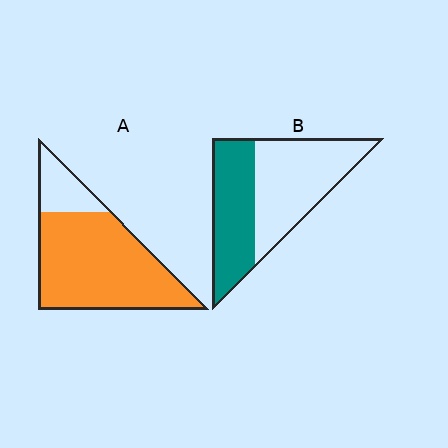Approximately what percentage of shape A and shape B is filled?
A is approximately 80% and B is approximately 45%.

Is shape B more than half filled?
No.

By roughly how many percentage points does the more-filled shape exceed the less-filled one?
By roughly 40 percentage points (A over B).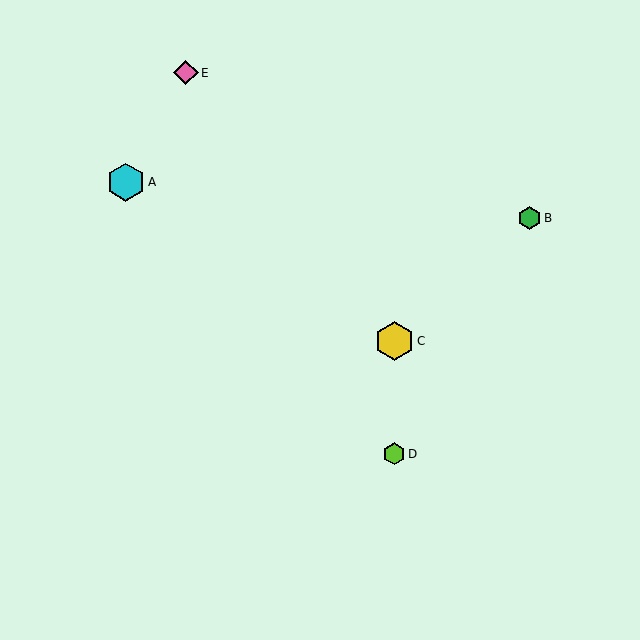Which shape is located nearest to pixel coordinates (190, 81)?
The pink diamond (labeled E) at (186, 73) is nearest to that location.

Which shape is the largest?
The yellow hexagon (labeled C) is the largest.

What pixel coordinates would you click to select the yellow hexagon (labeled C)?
Click at (394, 341) to select the yellow hexagon C.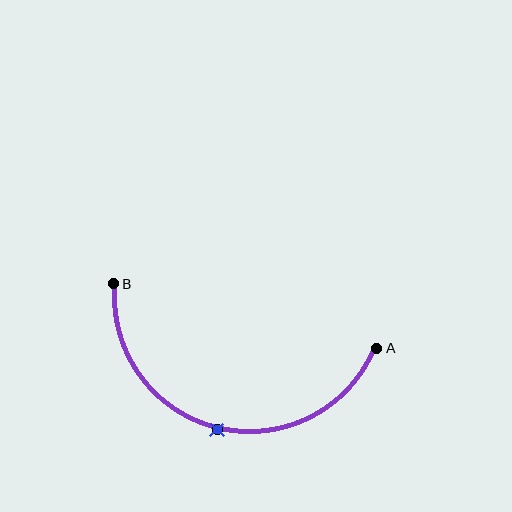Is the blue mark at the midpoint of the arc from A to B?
Yes. The blue mark lies on the arc at equal arc-length from both A and B — it is the arc midpoint.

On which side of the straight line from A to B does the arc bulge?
The arc bulges below the straight line connecting A and B.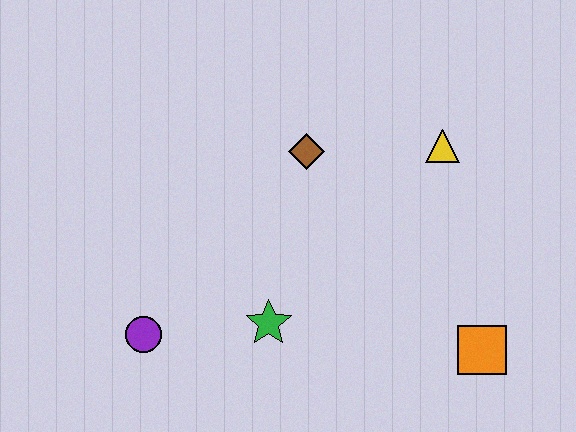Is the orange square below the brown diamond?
Yes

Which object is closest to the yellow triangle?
The brown diamond is closest to the yellow triangle.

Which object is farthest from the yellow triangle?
The purple circle is farthest from the yellow triangle.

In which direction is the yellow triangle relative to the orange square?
The yellow triangle is above the orange square.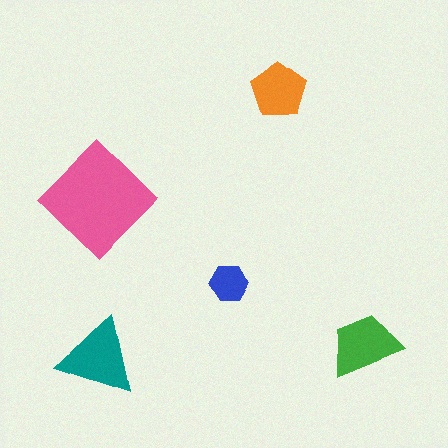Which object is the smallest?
The blue hexagon.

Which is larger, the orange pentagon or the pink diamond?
The pink diamond.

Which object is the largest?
The pink diamond.